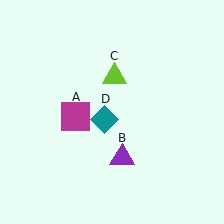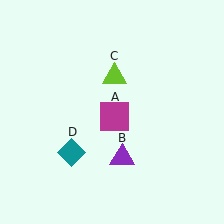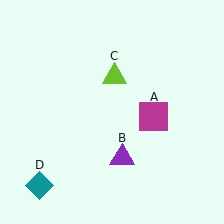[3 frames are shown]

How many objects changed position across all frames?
2 objects changed position: magenta square (object A), teal diamond (object D).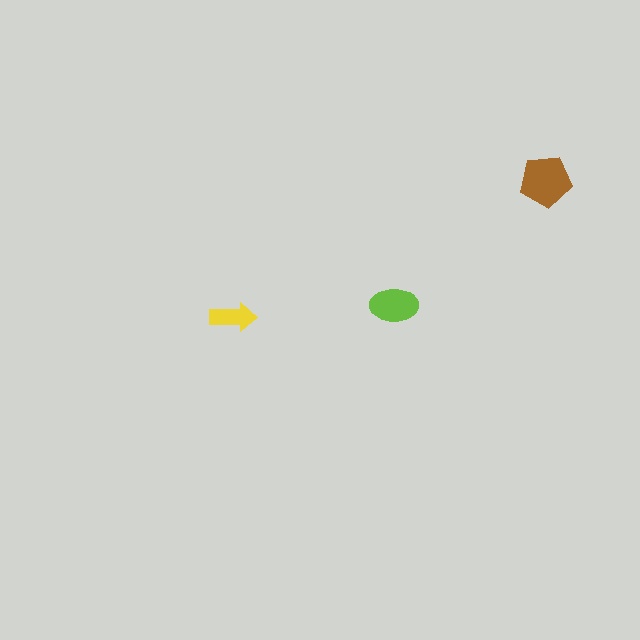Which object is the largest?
The brown pentagon.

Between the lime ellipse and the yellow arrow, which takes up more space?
The lime ellipse.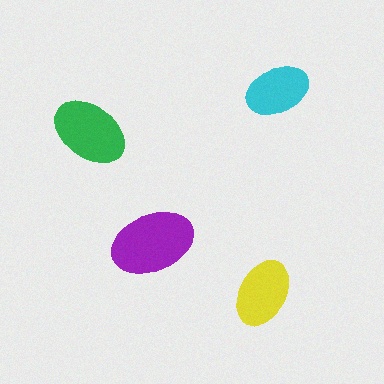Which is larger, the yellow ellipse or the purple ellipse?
The purple one.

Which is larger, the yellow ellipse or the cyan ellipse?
The yellow one.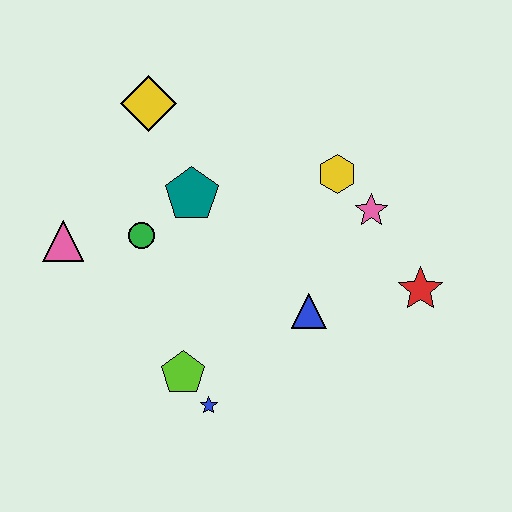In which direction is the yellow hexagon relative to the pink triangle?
The yellow hexagon is to the right of the pink triangle.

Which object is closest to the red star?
The pink star is closest to the red star.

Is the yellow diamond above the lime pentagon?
Yes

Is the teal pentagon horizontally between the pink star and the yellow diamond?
Yes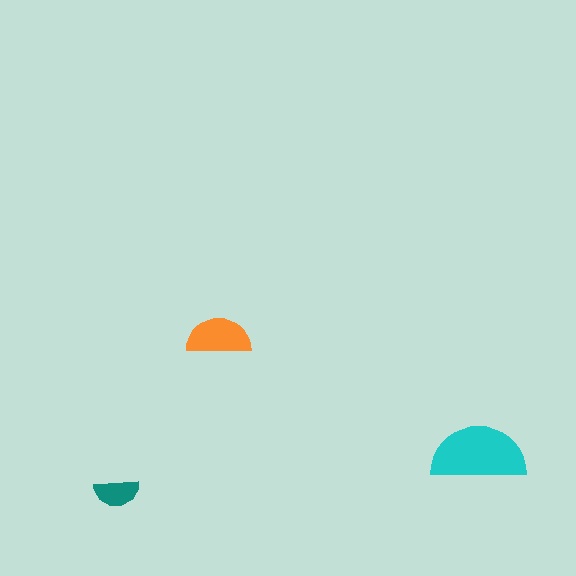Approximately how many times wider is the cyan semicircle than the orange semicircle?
About 1.5 times wider.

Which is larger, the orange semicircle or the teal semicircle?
The orange one.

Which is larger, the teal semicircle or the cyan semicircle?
The cyan one.